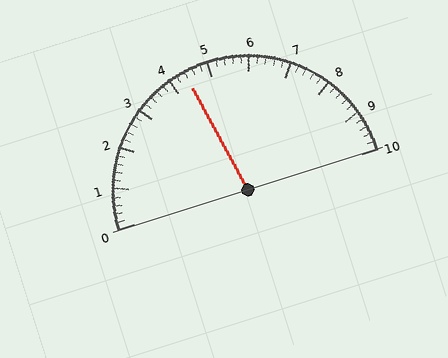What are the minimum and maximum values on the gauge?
The gauge ranges from 0 to 10.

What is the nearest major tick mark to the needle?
The nearest major tick mark is 4.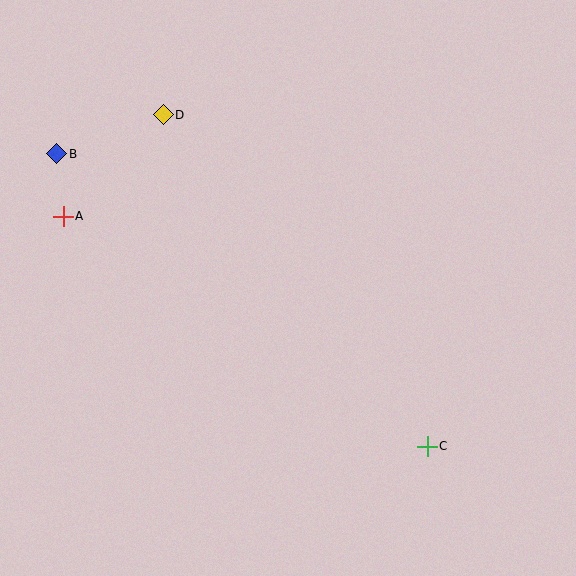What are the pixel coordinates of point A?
Point A is at (63, 216).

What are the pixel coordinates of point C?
Point C is at (427, 446).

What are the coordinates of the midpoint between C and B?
The midpoint between C and B is at (242, 300).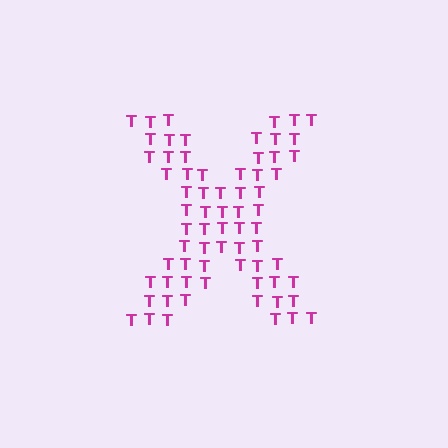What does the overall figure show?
The overall figure shows the letter X.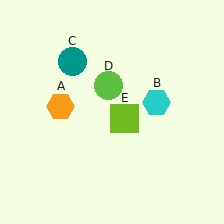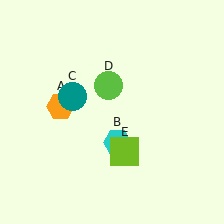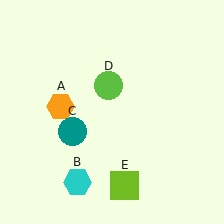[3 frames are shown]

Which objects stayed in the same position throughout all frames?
Orange hexagon (object A) and lime circle (object D) remained stationary.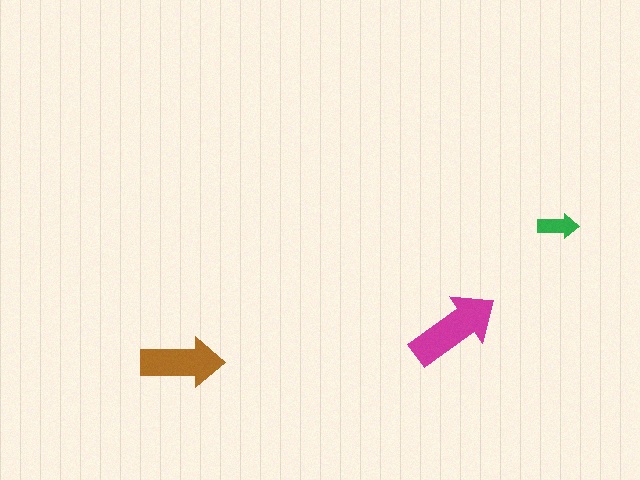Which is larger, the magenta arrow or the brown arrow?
The magenta one.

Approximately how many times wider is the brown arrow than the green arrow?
About 2 times wider.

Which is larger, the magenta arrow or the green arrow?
The magenta one.